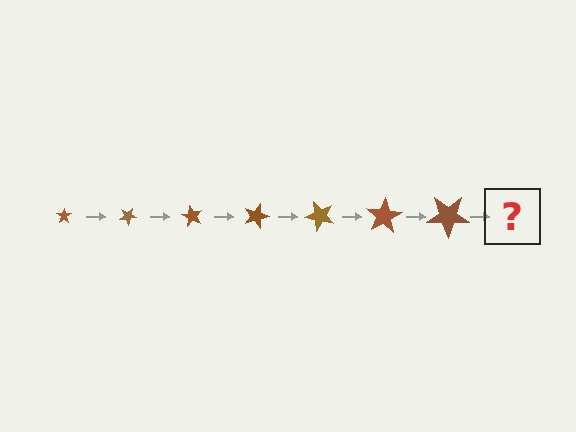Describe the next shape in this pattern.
It should be a star, larger than the previous one and rotated 210 degrees from the start.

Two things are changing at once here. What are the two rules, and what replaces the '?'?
The two rules are that the star grows larger each step and it rotates 30 degrees each step. The '?' should be a star, larger than the previous one and rotated 210 degrees from the start.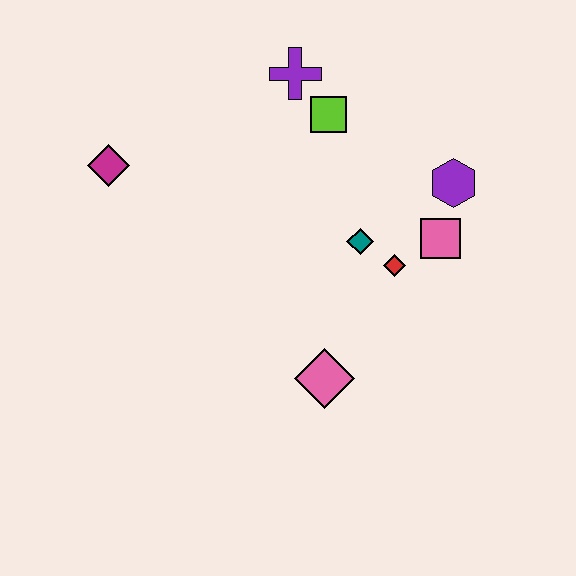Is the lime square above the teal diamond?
Yes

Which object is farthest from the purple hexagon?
The magenta diamond is farthest from the purple hexagon.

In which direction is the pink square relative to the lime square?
The pink square is below the lime square.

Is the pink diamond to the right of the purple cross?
Yes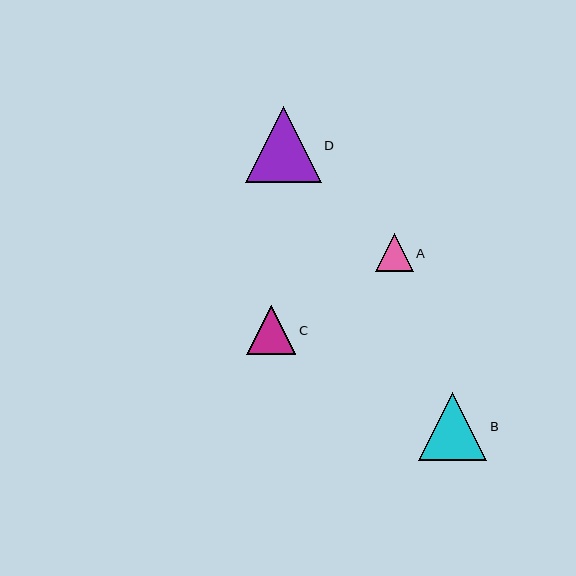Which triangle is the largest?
Triangle D is the largest with a size of approximately 76 pixels.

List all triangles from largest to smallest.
From largest to smallest: D, B, C, A.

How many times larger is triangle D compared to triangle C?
Triangle D is approximately 1.5 times the size of triangle C.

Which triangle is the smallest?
Triangle A is the smallest with a size of approximately 38 pixels.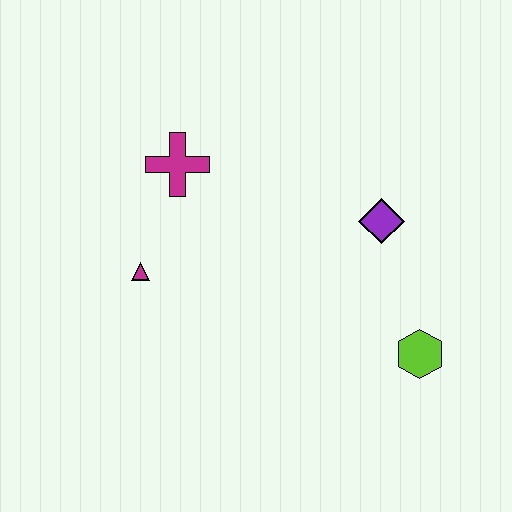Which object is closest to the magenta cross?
The magenta triangle is closest to the magenta cross.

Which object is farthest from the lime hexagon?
The magenta cross is farthest from the lime hexagon.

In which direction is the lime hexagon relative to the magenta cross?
The lime hexagon is to the right of the magenta cross.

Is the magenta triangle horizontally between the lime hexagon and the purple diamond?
No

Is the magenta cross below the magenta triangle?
No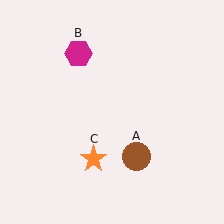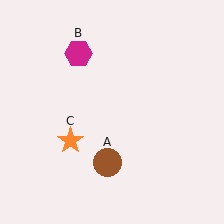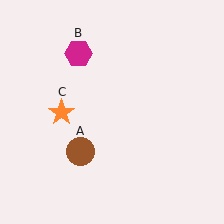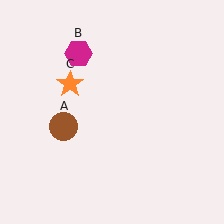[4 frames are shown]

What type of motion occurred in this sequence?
The brown circle (object A), orange star (object C) rotated clockwise around the center of the scene.